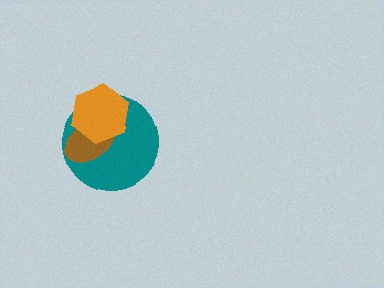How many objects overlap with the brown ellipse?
2 objects overlap with the brown ellipse.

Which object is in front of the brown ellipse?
The orange hexagon is in front of the brown ellipse.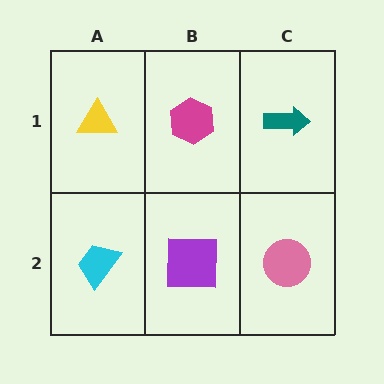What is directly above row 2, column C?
A teal arrow.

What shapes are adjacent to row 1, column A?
A cyan trapezoid (row 2, column A), a magenta hexagon (row 1, column B).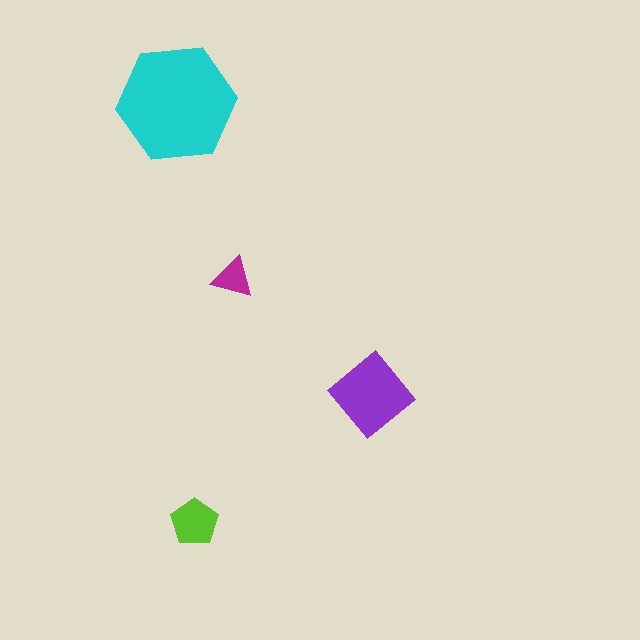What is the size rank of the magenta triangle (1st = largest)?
4th.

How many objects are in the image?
There are 4 objects in the image.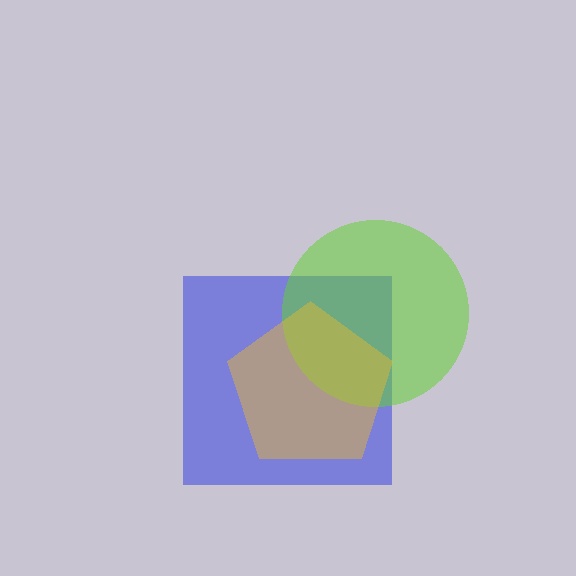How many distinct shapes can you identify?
There are 3 distinct shapes: a blue square, a lime circle, a yellow pentagon.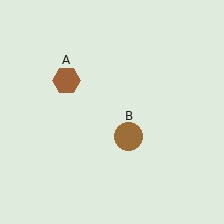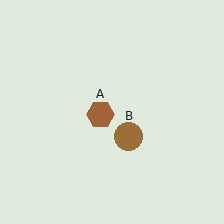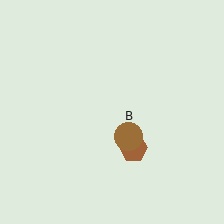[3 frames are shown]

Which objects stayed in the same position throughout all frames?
Brown circle (object B) remained stationary.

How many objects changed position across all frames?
1 object changed position: brown hexagon (object A).